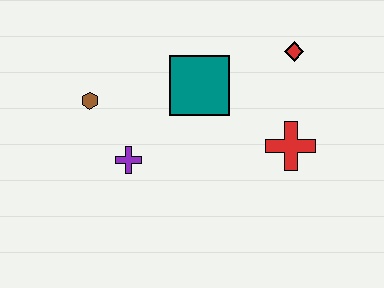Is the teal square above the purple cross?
Yes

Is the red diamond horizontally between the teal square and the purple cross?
No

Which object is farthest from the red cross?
The brown hexagon is farthest from the red cross.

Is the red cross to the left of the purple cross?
No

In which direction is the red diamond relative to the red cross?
The red diamond is above the red cross.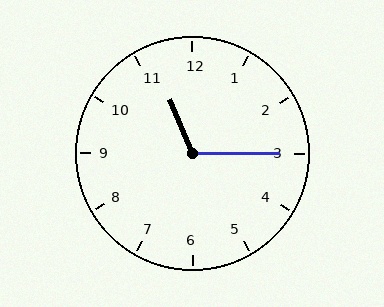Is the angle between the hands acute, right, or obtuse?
It is obtuse.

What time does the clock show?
11:15.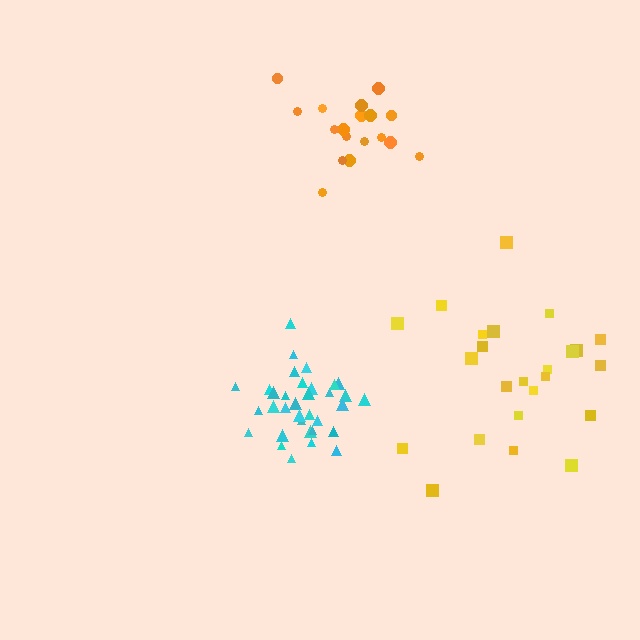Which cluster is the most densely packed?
Cyan.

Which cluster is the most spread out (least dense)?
Yellow.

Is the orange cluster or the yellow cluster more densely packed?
Orange.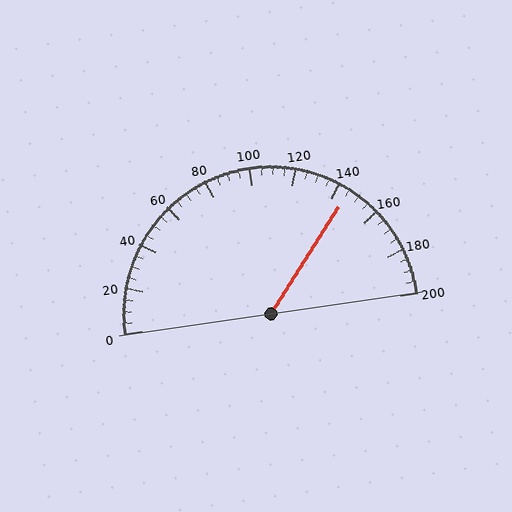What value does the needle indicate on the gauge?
The needle indicates approximately 145.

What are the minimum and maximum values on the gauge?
The gauge ranges from 0 to 200.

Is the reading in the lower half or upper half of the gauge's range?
The reading is in the upper half of the range (0 to 200).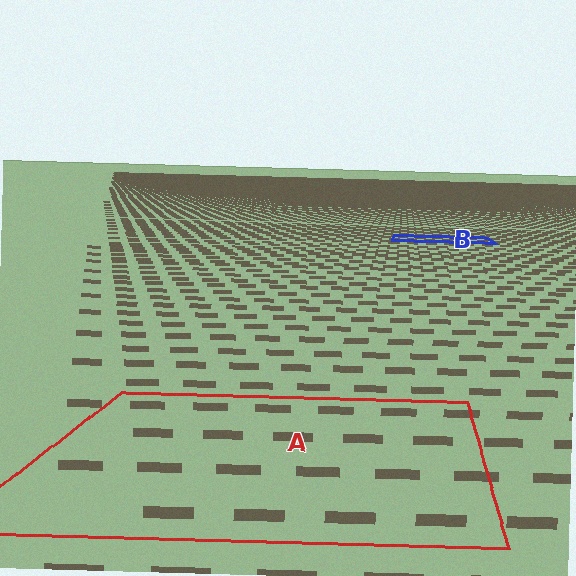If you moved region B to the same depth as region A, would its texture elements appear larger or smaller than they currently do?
They would appear larger. At a closer depth, the same texture elements are projected at a bigger on-screen size.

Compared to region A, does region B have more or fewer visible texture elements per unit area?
Region B has more texture elements per unit area — they are packed more densely because it is farther away.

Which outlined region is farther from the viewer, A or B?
Region B is farther from the viewer — the texture elements inside it appear smaller and more densely packed.